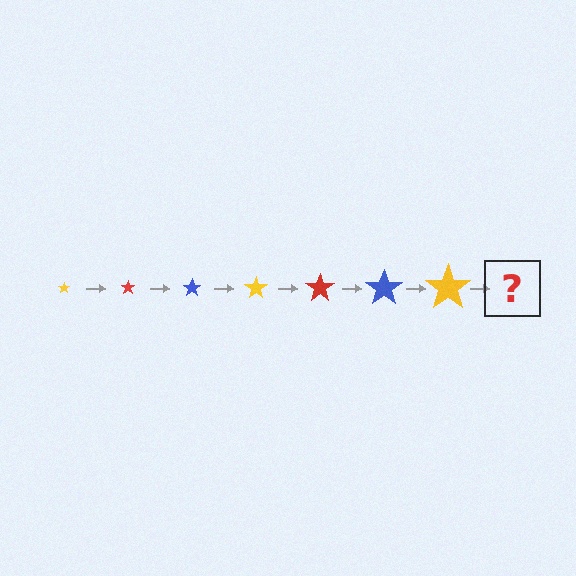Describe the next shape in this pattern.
It should be a red star, larger than the previous one.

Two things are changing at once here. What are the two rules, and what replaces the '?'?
The two rules are that the star grows larger each step and the color cycles through yellow, red, and blue. The '?' should be a red star, larger than the previous one.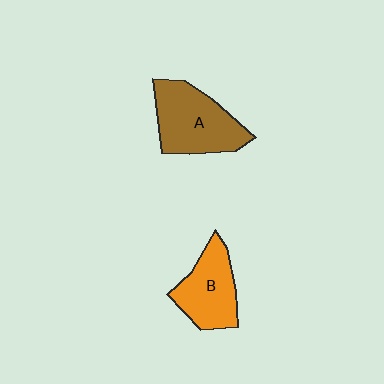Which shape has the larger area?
Shape A (brown).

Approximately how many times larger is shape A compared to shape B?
Approximately 1.3 times.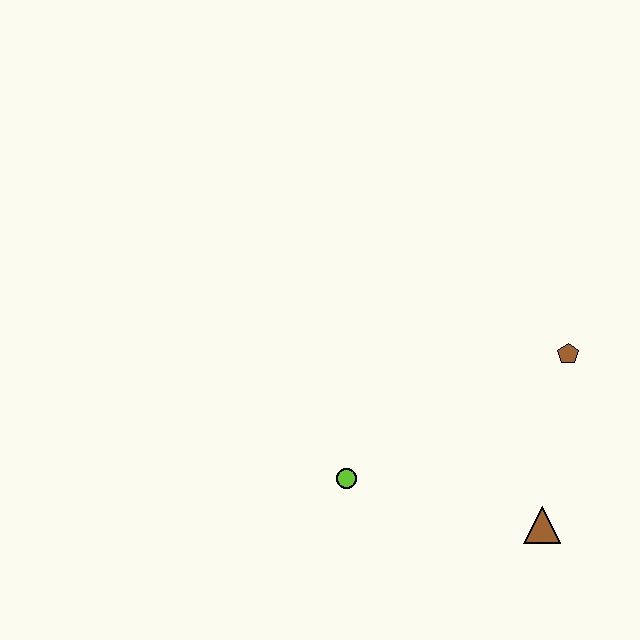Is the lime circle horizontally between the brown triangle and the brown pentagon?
No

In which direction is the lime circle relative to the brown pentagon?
The lime circle is to the left of the brown pentagon.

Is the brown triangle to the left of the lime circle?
No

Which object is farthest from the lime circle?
The brown pentagon is farthest from the lime circle.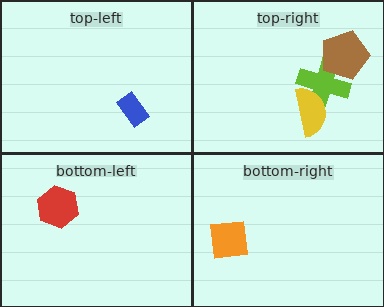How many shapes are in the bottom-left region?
1.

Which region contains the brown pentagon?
The top-right region.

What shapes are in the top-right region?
The lime cross, the brown pentagon, the yellow semicircle.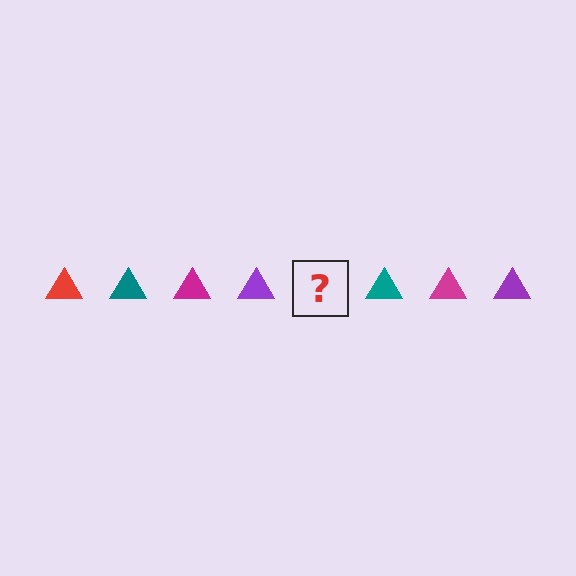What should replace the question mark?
The question mark should be replaced with a red triangle.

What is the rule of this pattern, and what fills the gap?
The rule is that the pattern cycles through red, teal, magenta, purple triangles. The gap should be filled with a red triangle.